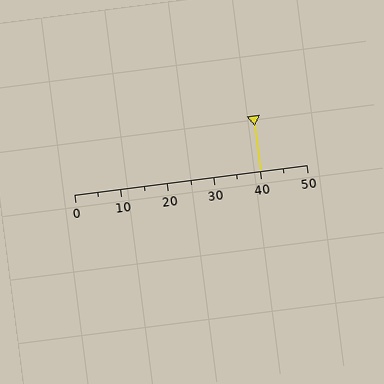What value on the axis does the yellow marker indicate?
The marker indicates approximately 40.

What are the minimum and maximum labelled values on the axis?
The axis runs from 0 to 50.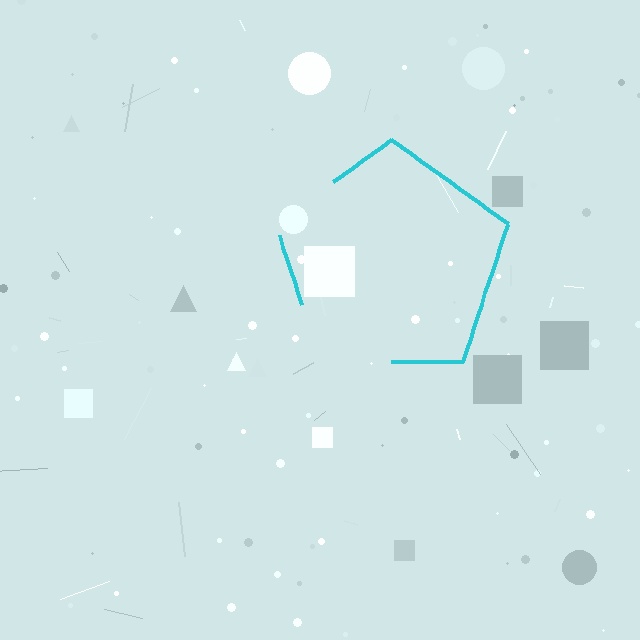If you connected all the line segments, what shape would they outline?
They would outline a pentagon.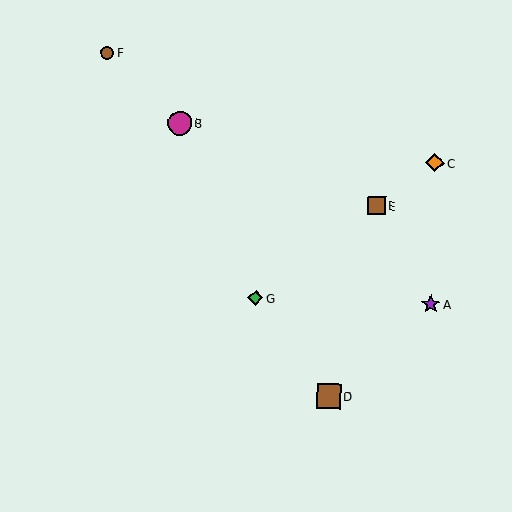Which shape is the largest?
The brown square (labeled D) is the largest.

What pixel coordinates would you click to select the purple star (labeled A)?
Click at (431, 304) to select the purple star A.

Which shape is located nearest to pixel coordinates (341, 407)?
The brown square (labeled D) at (329, 396) is nearest to that location.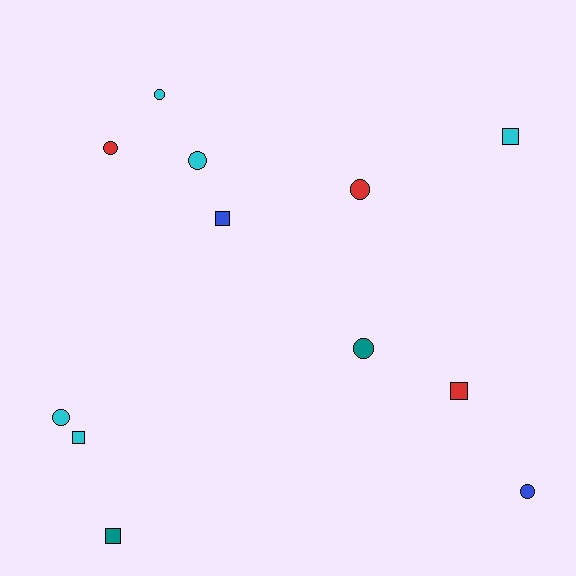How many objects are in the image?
There are 12 objects.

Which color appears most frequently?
Cyan, with 5 objects.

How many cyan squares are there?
There are 2 cyan squares.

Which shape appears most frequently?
Circle, with 7 objects.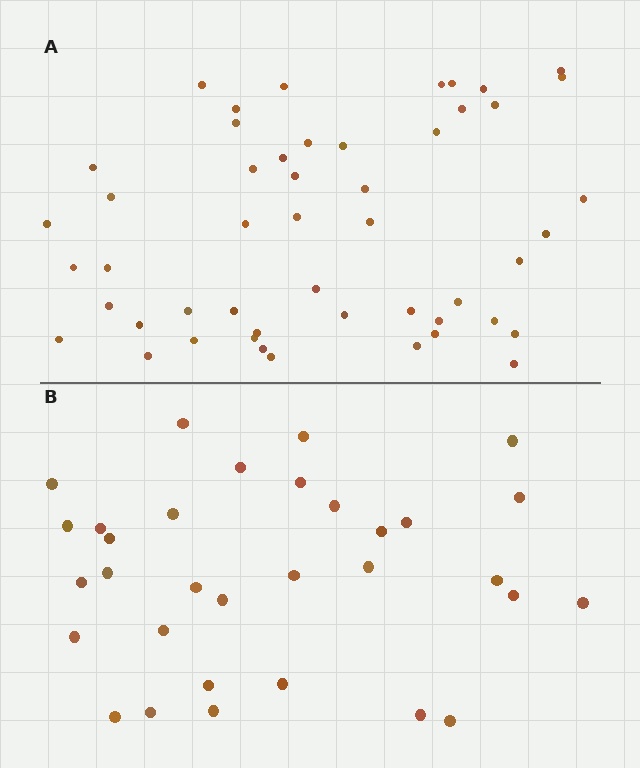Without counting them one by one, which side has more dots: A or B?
Region A (the top region) has more dots.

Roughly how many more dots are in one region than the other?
Region A has approximately 20 more dots than region B.